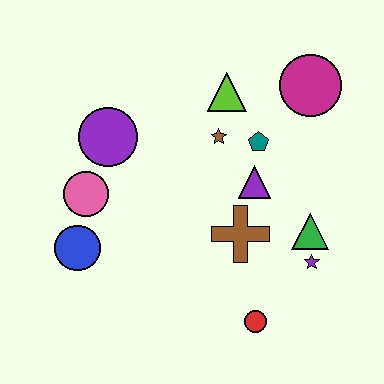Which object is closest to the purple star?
The green triangle is closest to the purple star.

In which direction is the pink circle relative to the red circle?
The pink circle is to the left of the red circle.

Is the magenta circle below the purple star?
No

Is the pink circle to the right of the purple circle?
No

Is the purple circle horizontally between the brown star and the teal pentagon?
No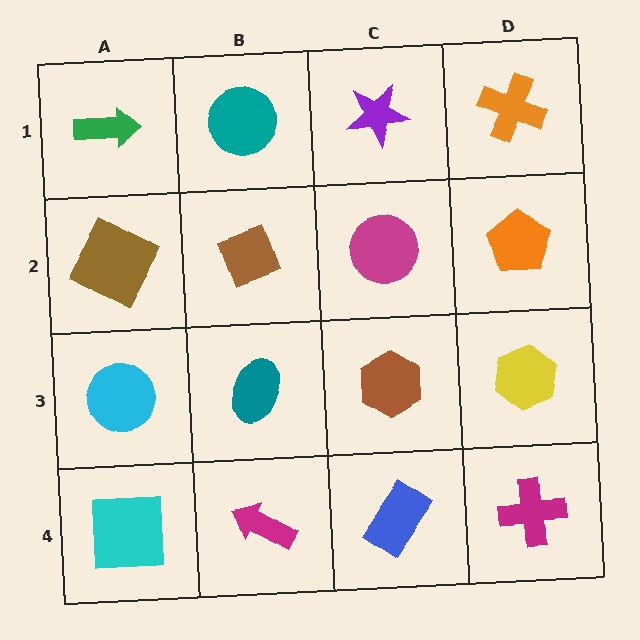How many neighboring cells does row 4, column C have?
3.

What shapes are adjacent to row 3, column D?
An orange pentagon (row 2, column D), a magenta cross (row 4, column D), a brown hexagon (row 3, column C).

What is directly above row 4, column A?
A cyan circle.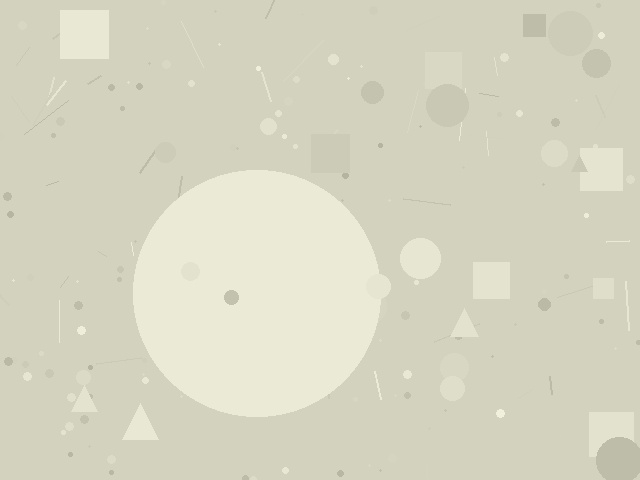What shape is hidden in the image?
A circle is hidden in the image.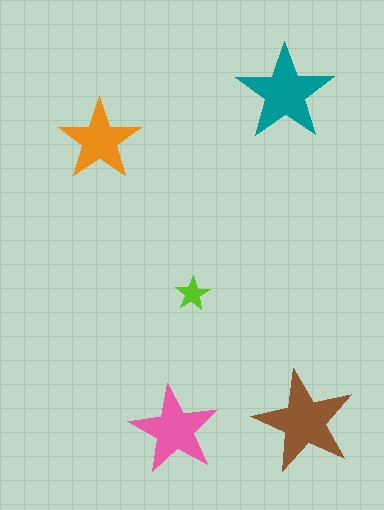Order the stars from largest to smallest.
the brown one, the teal one, the pink one, the orange one, the lime one.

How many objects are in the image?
There are 5 objects in the image.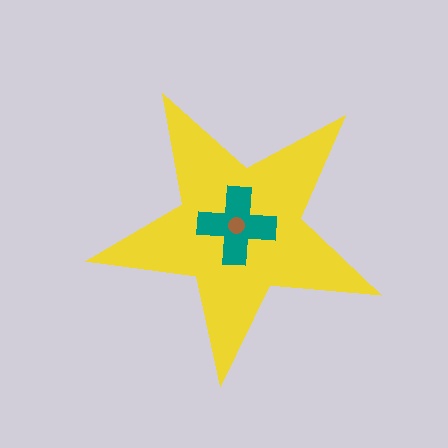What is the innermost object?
The brown circle.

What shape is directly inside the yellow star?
The teal cross.